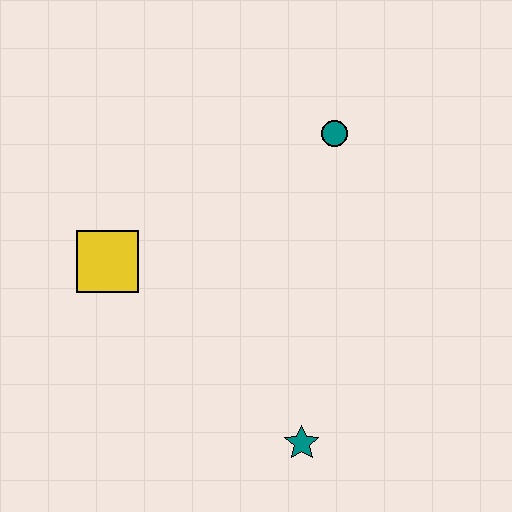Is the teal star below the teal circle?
Yes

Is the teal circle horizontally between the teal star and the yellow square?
No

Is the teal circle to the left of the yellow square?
No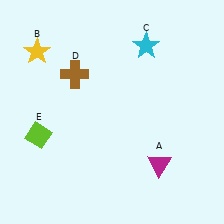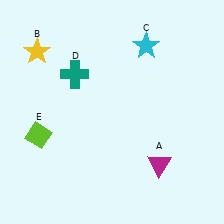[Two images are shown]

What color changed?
The cross (D) changed from brown in Image 1 to teal in Image 2.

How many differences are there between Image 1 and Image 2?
There is 1 difference between the two images.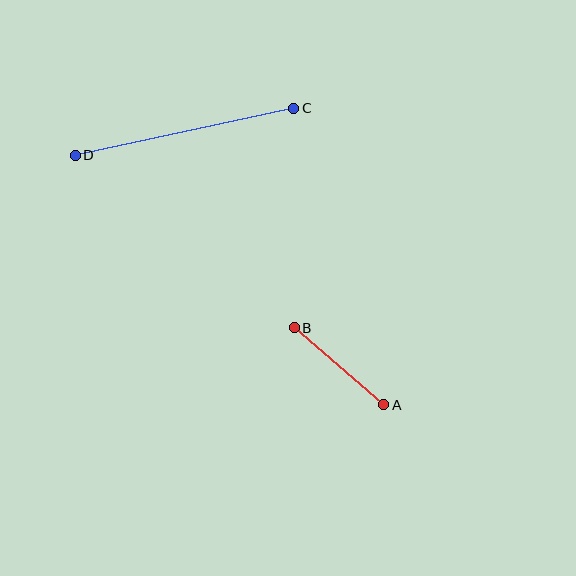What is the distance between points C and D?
The distance is approximately 223 pixels.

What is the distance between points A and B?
The distance is approximately 118 pixels.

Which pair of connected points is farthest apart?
Points C and D are farthest apart.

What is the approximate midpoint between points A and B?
The midpoint is at approximately (339, 366) pixels.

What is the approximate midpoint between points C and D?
The midpoint is at approximately (185, 132) pixels.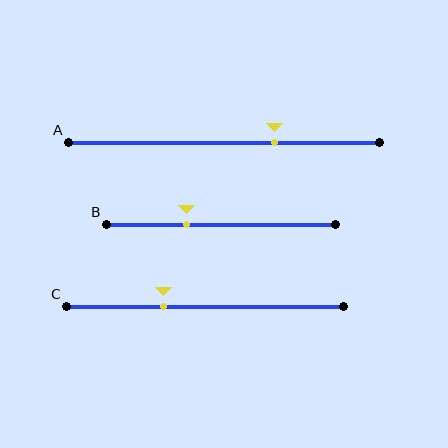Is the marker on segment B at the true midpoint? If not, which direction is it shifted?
No, the marker on segment B is shifted to the left by about 15% of the segment length.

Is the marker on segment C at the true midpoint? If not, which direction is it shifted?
No, the marker on segment C is shifted to the left by about 15% of the segment length.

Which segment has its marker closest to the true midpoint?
Segment C has its marker closest to the true midpoint.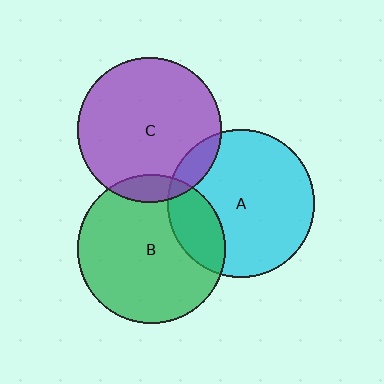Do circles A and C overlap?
Yes.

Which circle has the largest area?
Circle B (green).